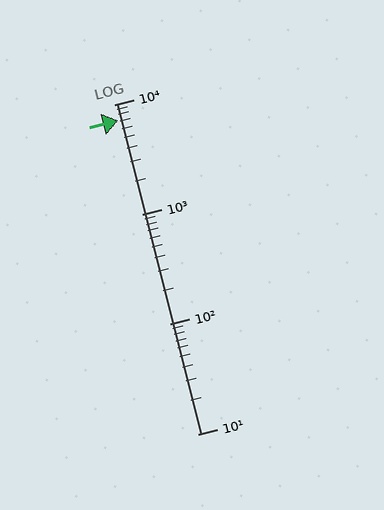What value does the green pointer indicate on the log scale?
The pointer indicates approximately 7200.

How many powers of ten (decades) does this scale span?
The scale spans 3 decades, from 10 to 10000.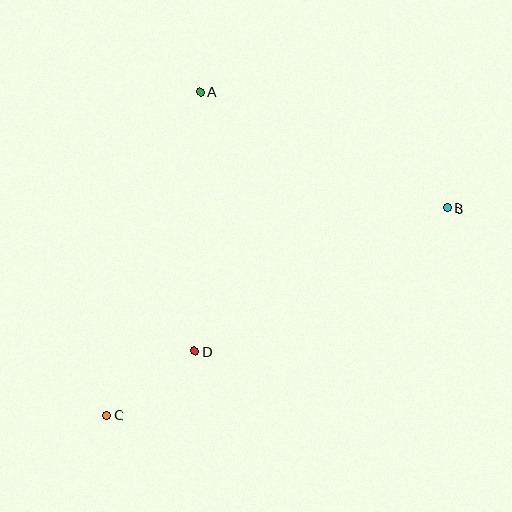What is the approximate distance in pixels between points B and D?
The distance between B and D is approximately 291 pixels.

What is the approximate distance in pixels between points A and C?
The distance between A and C is approximately 336 pixels.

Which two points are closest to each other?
Points C and D are closest to each other.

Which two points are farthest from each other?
Points B and C are farthest from each other.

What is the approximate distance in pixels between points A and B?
The distance between A and B is approximately 273 pixels.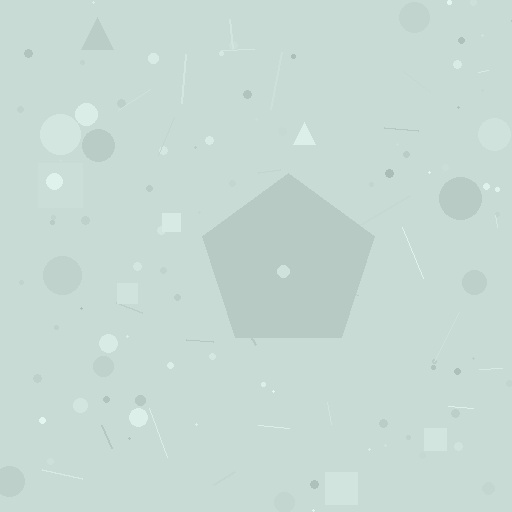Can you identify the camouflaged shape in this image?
The camouflaged shape is a pentagon.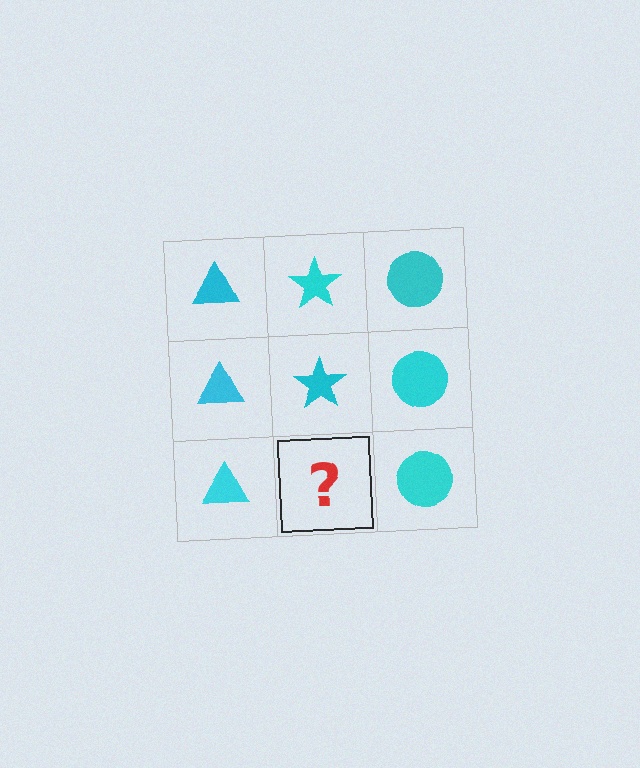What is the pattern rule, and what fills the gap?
The rule is that each column has a consistent shape. The gap should be filled with a cyan star.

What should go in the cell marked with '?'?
The missing cell should contain a cyan star.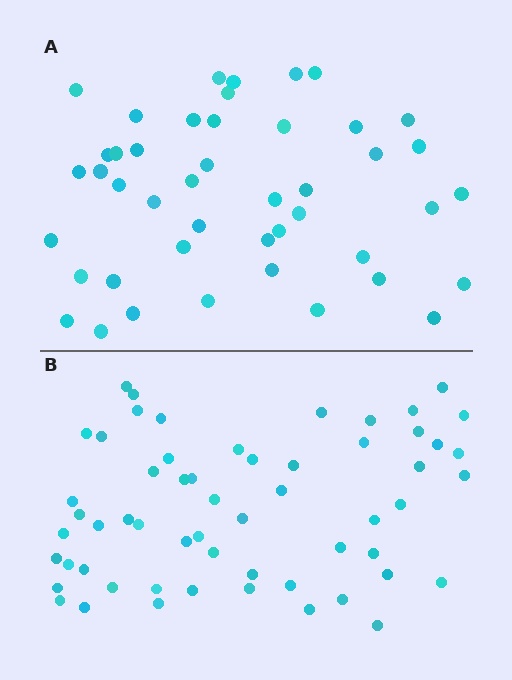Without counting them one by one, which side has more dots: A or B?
Region B (the bottom region) has more dots.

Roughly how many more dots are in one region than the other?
Region B has approximately 15 more dots than region A.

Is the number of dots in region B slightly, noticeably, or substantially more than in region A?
Region B has noticeably more, but not dramatically so. The ratio is roughly 1.3 to 1.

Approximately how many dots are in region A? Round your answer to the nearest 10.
About 40 dots. (The exact count is 45, which rounds to 40.)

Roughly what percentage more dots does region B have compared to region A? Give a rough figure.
About 30% more.